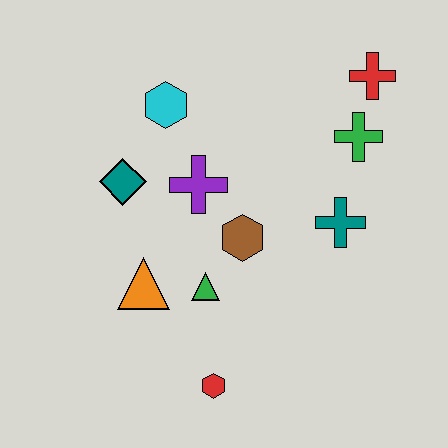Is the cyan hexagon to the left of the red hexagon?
Yes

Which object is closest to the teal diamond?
The purple cross is closest to the teal diamond.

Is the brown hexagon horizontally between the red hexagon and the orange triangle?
No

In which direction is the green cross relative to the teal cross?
The green cross is above the teal cross.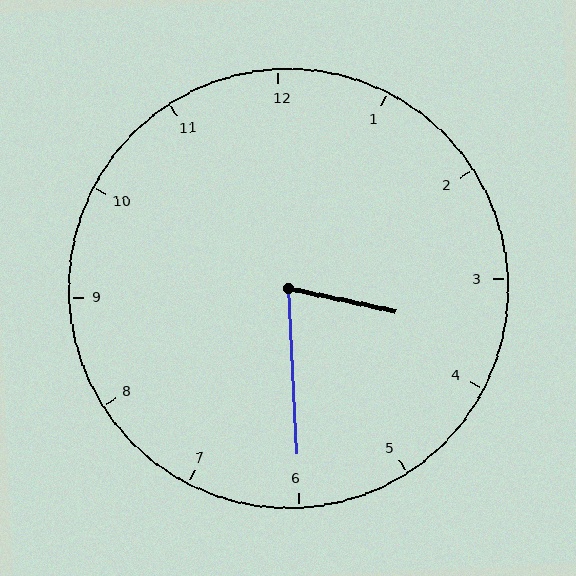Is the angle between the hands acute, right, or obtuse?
It is acute.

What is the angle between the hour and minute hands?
Approximately 75 degrees.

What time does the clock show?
3:30.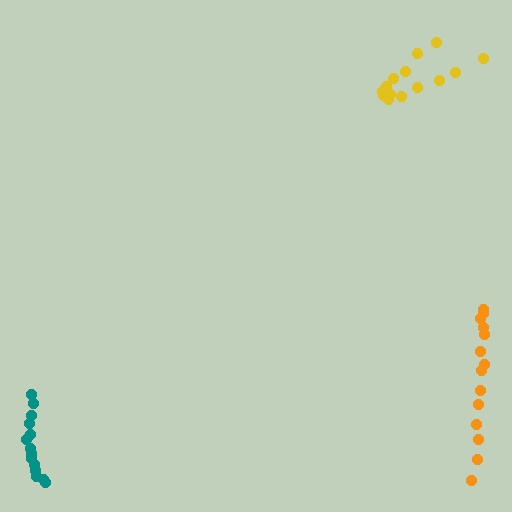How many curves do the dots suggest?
There are 3 distinct paths.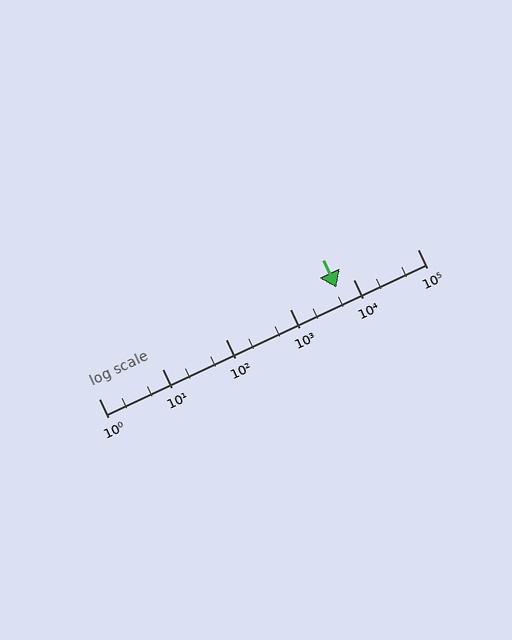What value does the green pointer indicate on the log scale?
The pointer indicates approximately 5400.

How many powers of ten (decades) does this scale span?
The scale spans 5 decades, from 1 to 100000.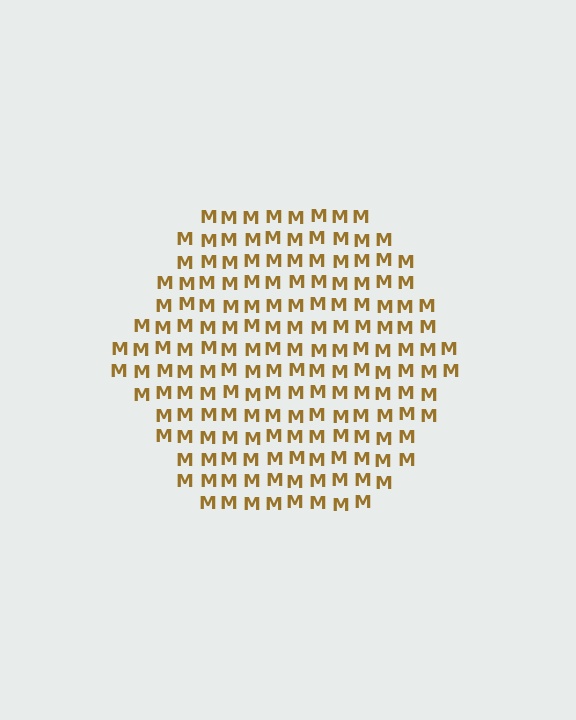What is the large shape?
The large shape is a hexagon.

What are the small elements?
The small elements are letter M's.